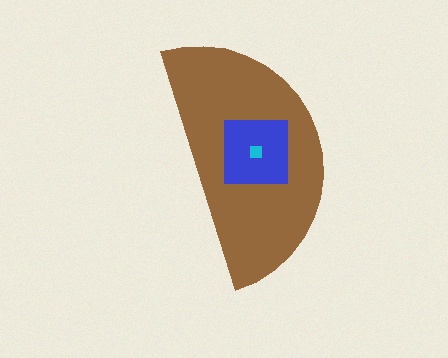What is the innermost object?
The cyan square.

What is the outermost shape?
The brown semicircle.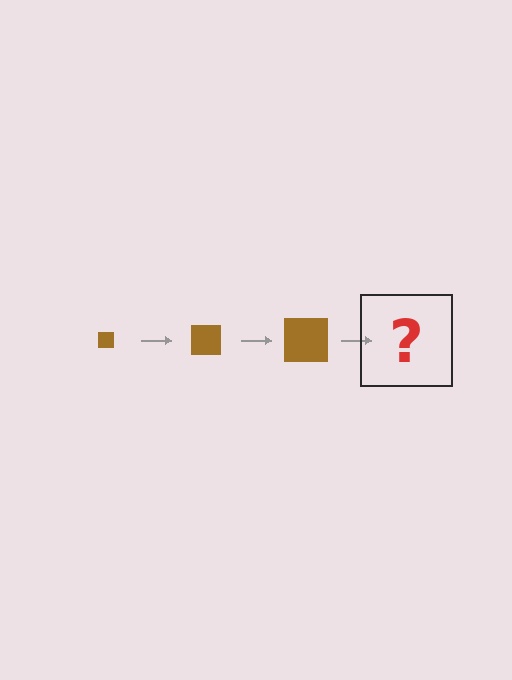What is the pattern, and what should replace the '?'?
The pattern is that the square gets progressively larger each step. The '?' should be a brown square, larger than the previous one.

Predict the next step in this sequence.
The next step is a brown square, larger than the previous one.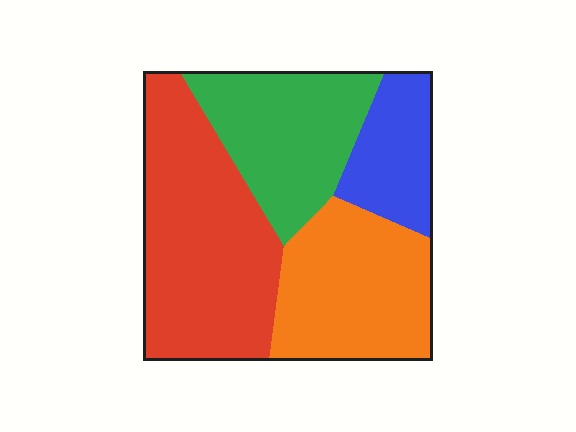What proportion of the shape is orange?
Orange covers about 25% of the shape.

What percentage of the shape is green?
Green takes up between a sixth and a third of the shape.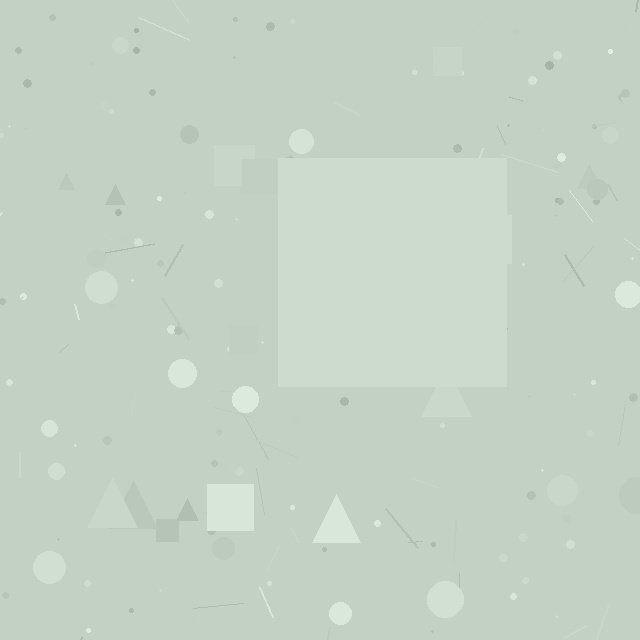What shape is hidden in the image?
A square is hidden in the image.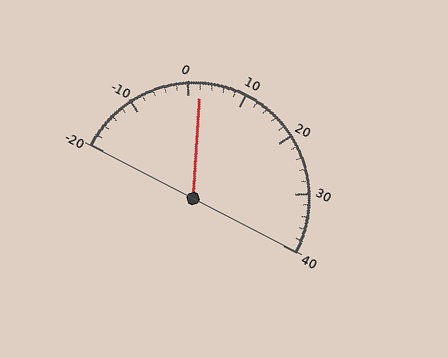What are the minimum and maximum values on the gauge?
The gauge ranges from -20 to 40.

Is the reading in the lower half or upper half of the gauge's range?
The reading is in the lower half of the range (-20 to 40).